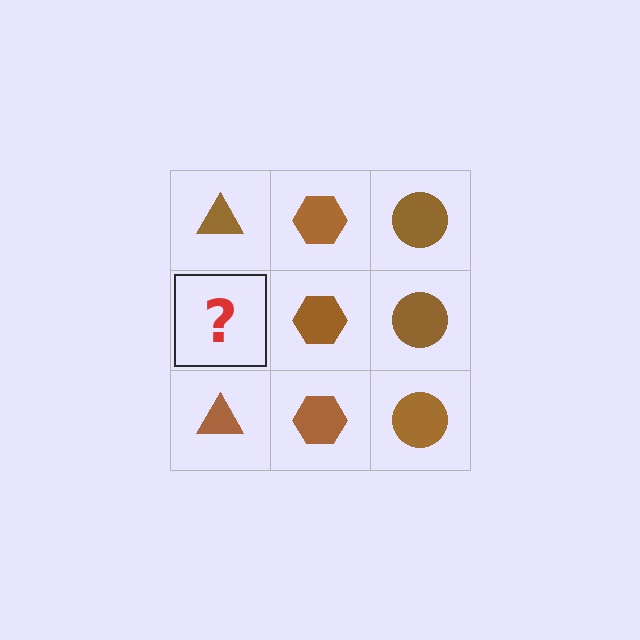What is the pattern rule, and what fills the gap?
The rule is that each column has a consistent shape. The gap should be filled with a brown triangle.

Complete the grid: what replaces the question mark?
The question mark should be replaced with a brown triangle.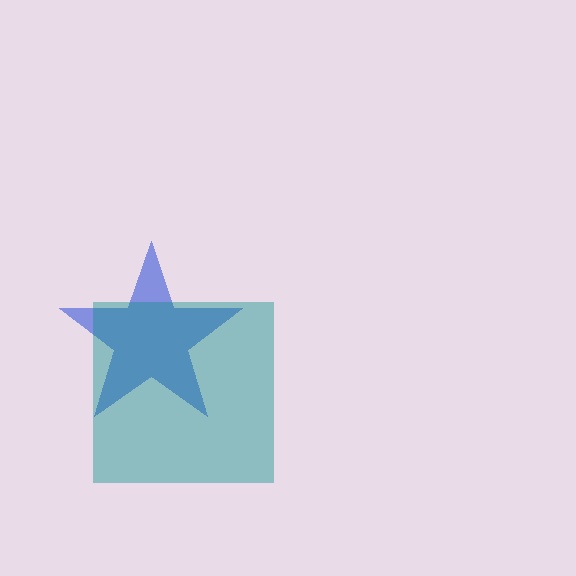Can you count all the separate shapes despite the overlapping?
Yes, there are 2 separate shapes.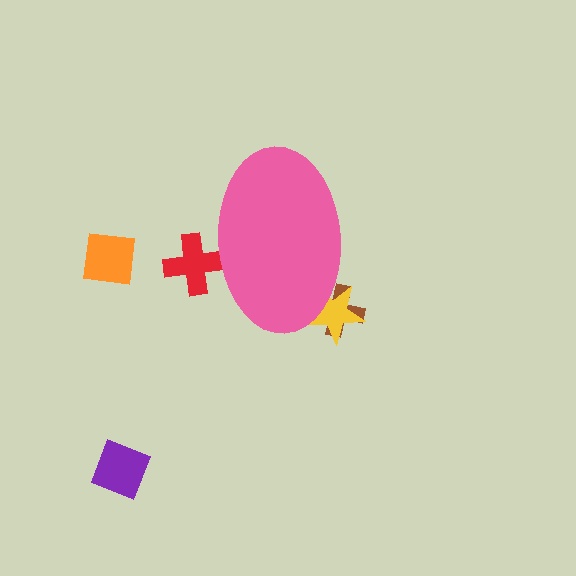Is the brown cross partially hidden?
Yes, the brown cross is partially hidden behind the pink ellipse.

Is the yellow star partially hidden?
Yes, the yellow star is partially hidden behind the pink ellipse.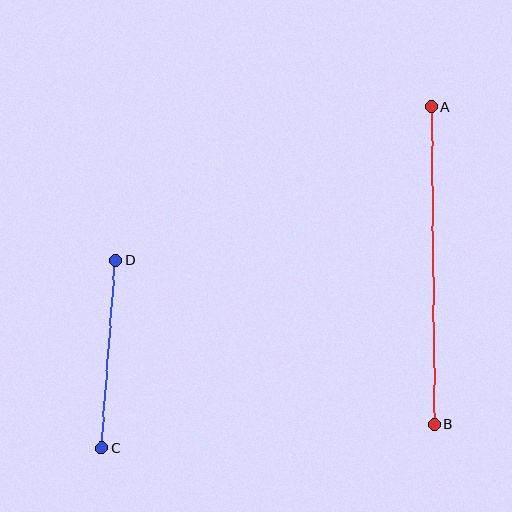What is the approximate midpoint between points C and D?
The midpoint is at approximately (109, 354) pixels.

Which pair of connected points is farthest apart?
Points A and B are farthest apart.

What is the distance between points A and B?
The distance is approximately 318 pixels.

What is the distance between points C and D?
The distance is approximately 189 pixels.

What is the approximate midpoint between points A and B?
The midpoint is at approximately (433, 266) pixels.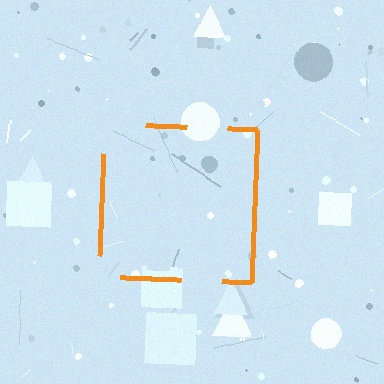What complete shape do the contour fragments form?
The contour fragments form a square.